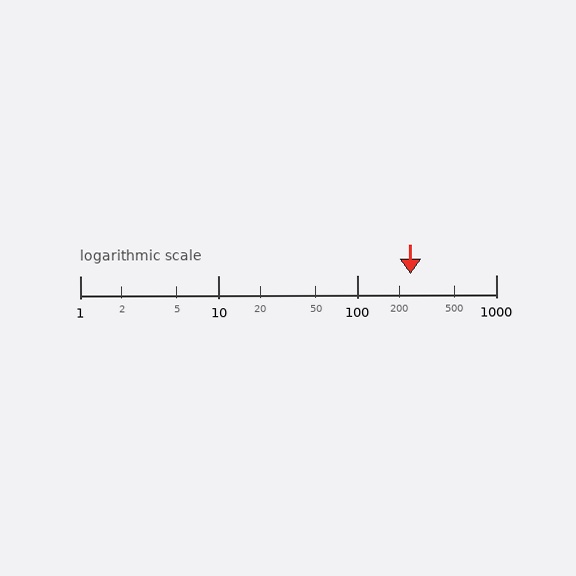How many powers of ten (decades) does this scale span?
The scale spans 3 decades, from 1 to 1000.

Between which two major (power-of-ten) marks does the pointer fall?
The pointer is between 100 and 1000.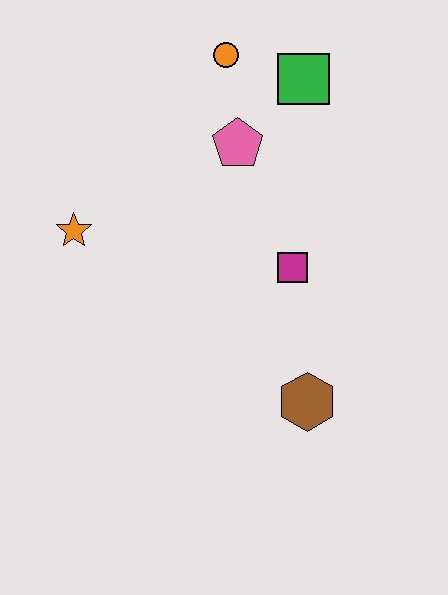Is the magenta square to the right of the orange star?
Yes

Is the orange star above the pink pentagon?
No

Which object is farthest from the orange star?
The brown hexagon is farthest from the orange star.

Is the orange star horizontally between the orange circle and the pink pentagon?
No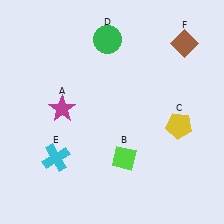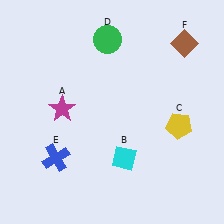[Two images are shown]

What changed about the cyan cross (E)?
In Image 1, E is cyan. In Image 2, it changed to blue.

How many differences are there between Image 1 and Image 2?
There are 2 differences between the two images.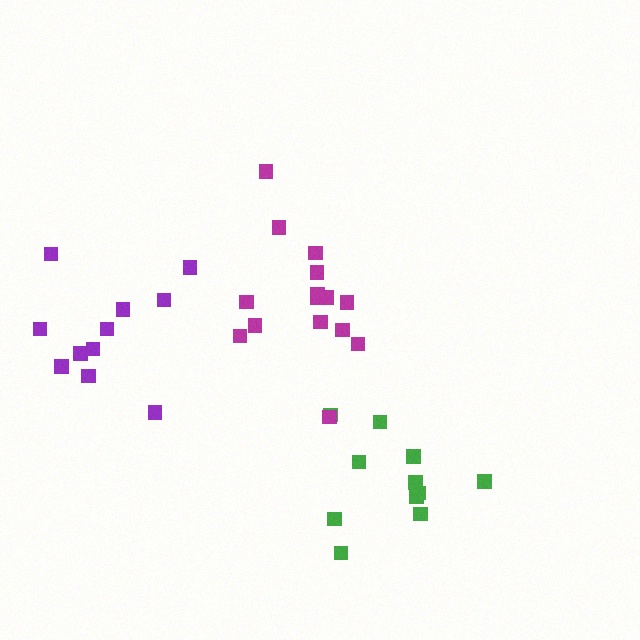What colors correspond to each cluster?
The clusters are colored: green, magenta, purple.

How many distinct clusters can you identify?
There are 3 distinct clusters.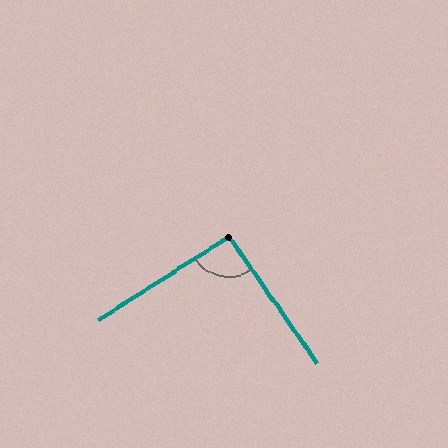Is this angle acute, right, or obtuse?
It is approximately a right angle.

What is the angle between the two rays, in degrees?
Approximately 92 degrees.